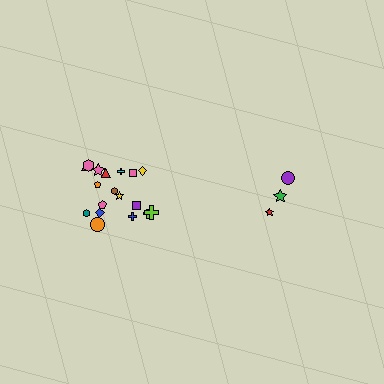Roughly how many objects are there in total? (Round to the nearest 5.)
Roughly 20 objects in total.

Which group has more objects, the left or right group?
The left group.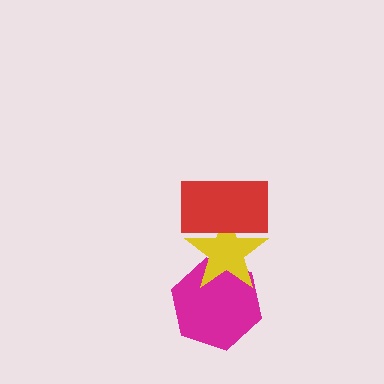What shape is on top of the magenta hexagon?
The yellow star is on top of the magenta hexagon.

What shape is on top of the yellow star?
The red rectangle is on top of the yellow star.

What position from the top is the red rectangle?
The red rectangle is 1st from the top.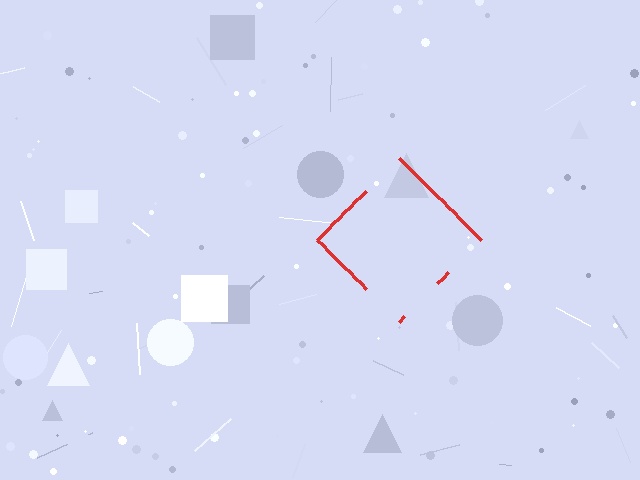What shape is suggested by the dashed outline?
The dashed outline suggests a diamond.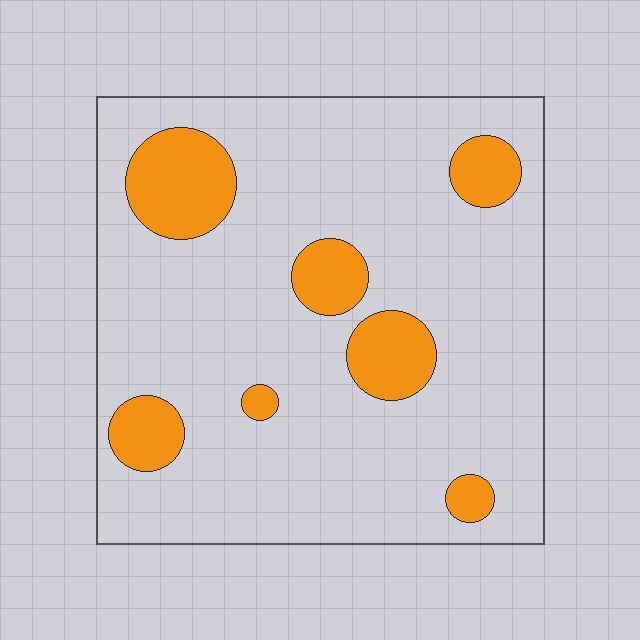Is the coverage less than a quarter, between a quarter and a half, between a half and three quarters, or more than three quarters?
Less than a quarter.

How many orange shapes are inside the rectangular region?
7.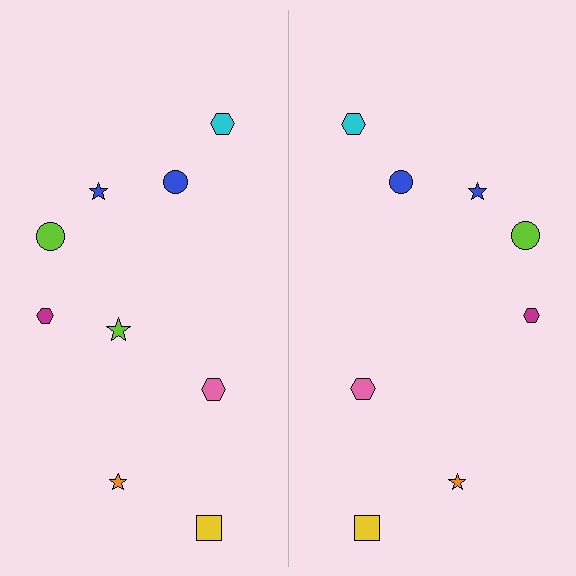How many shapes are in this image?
There are 17 shapes in this image.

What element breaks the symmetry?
A lime star is missing from the right side.